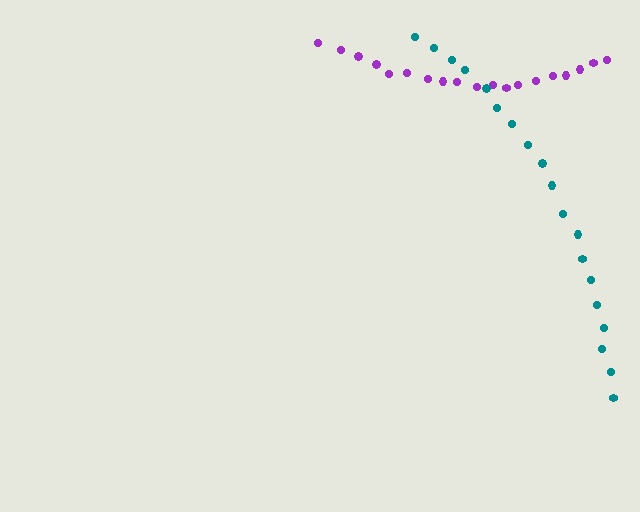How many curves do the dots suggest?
There are 2 distinct paths.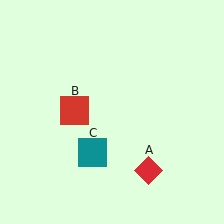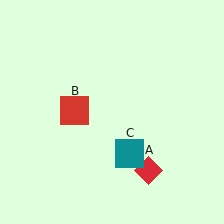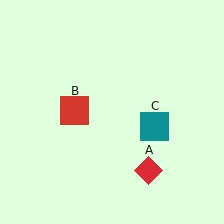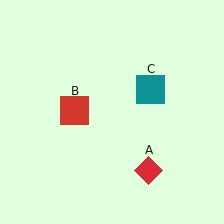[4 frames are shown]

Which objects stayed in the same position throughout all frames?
Red diamond (object A) and red square (object B) remained stationary.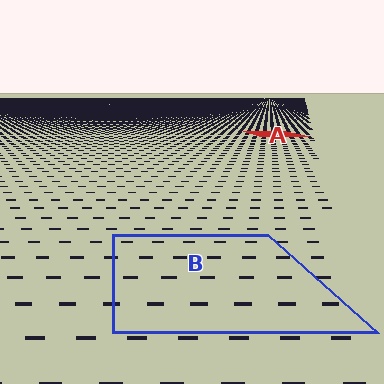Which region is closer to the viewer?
Region B is closer. The texture elements there are larger and more spread out.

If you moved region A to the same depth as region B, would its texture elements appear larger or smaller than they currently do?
They would appear larger. At a closer depth, the same texture elements are projected at a bigger on-screen size.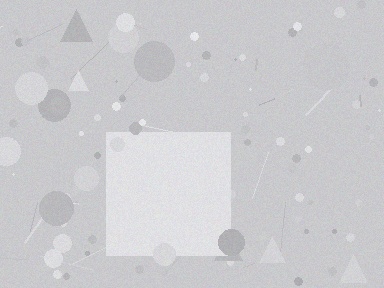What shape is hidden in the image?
A square is hidden in the image.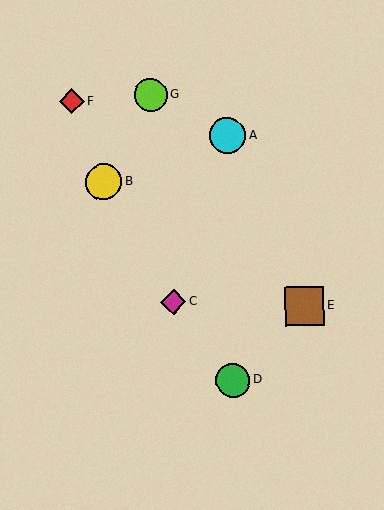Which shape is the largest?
The brown square (labeled E) is the largest.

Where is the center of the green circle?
The center of the green circle is at (233, 380).